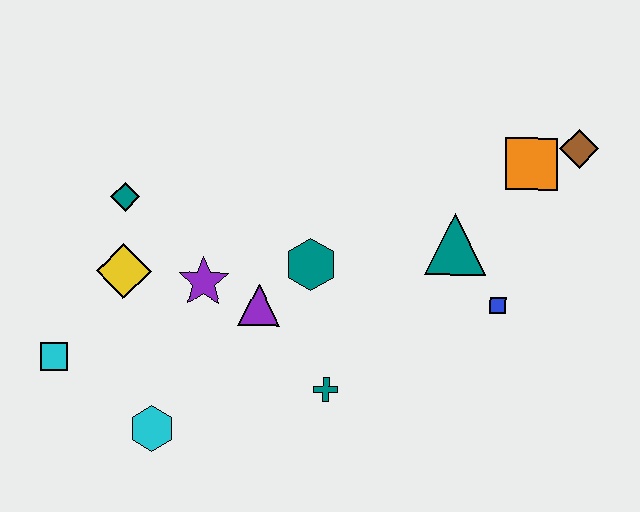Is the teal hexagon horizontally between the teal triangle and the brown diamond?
No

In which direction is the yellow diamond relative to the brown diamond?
The yellow diamond is to the left of the brown diamond.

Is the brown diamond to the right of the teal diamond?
Yes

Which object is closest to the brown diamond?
The orange square is closest to the brown diamond.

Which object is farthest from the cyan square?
The brown diamond is farthest from the cyan square.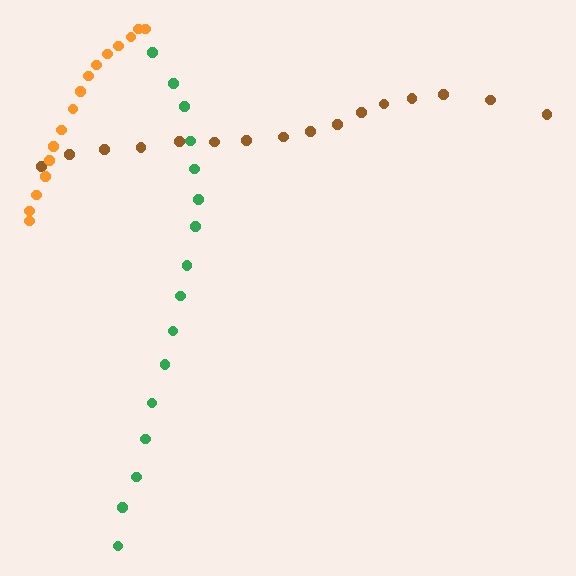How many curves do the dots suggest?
There are 3 distinct paths.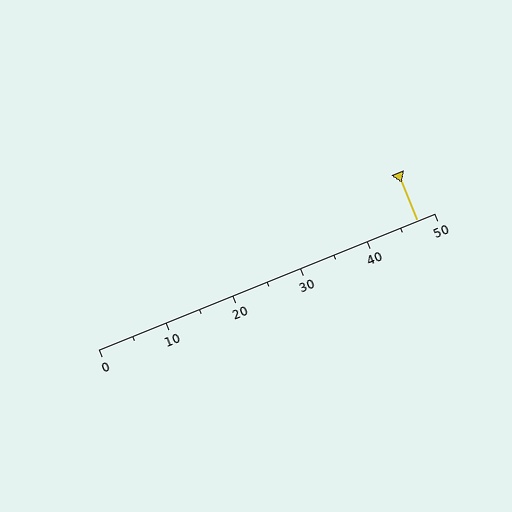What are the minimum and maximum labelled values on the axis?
The axis runs from 0 to 50.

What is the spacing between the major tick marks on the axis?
The major ticks are spaced 10 apart.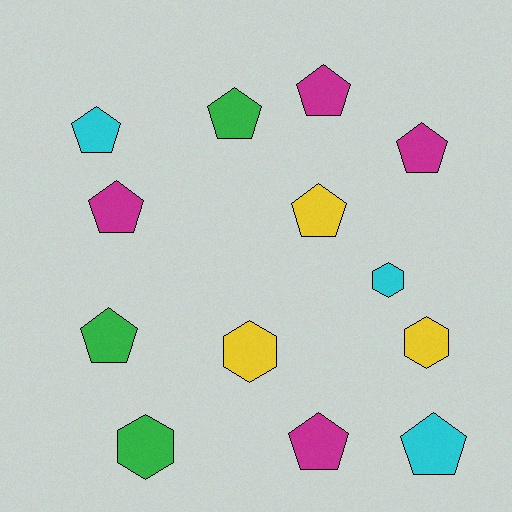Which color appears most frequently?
Magenta, with 4 objects.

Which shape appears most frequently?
Pentagon, with 9 objects.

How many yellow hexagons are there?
There are 2 yellow hexagons.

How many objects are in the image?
There are 13 objects.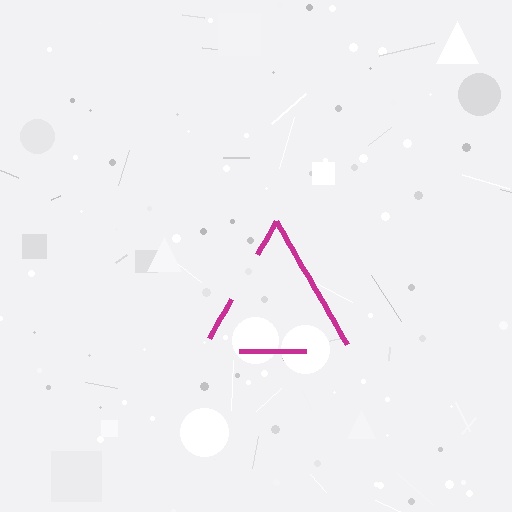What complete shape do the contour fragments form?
The contour fragments form a triangle.